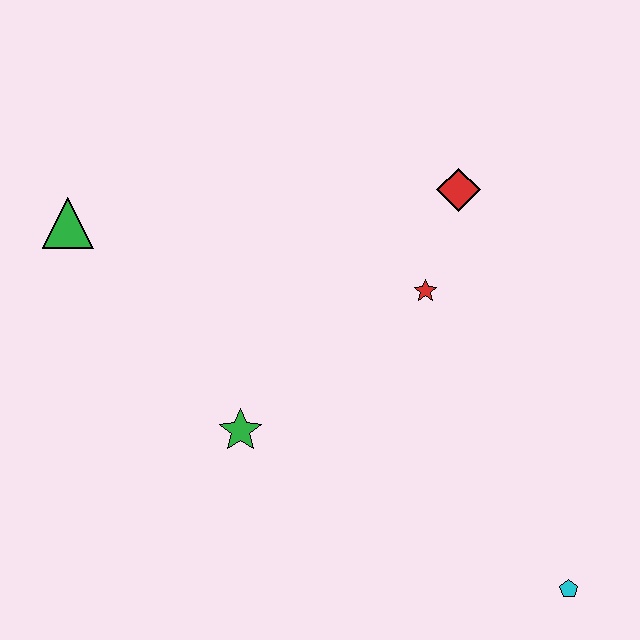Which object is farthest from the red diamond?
The cyan pentagon is farthest from the red diamond.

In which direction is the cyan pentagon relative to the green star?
The cyan pentagon is to the right of the green star.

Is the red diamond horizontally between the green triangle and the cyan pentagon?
Yes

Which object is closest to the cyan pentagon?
The red star is closest to the cyan pentagon.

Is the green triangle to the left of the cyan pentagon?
Yes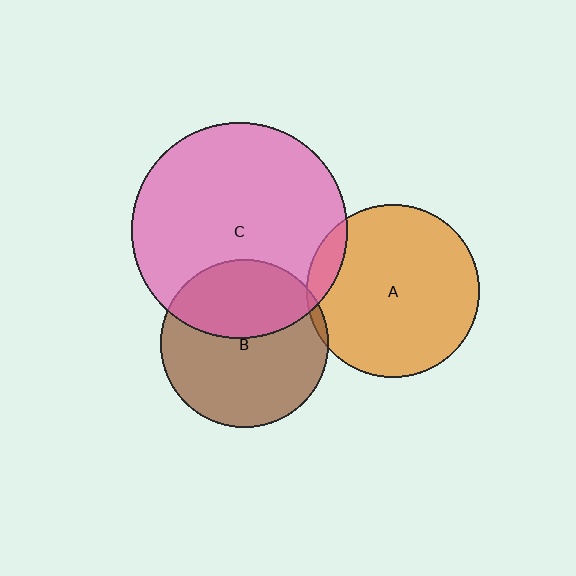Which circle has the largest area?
Circle C (pink).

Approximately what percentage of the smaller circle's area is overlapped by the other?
Approximately 5%.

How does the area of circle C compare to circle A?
Approximately 1.6 times.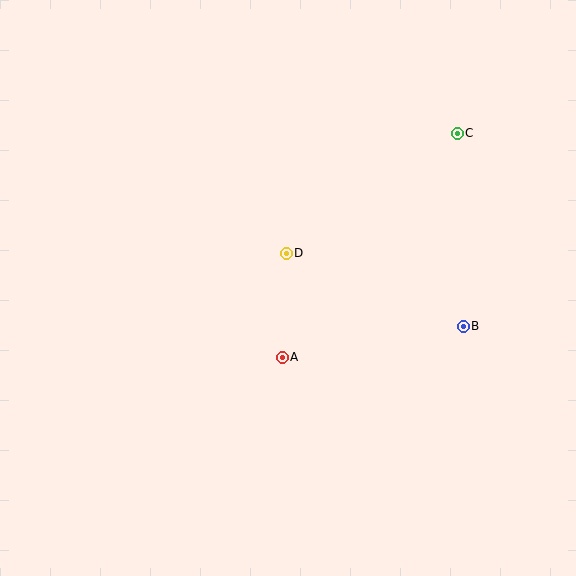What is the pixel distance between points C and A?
The distance between C and A is 284 pixels.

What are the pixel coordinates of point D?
Point D is at (286, 253).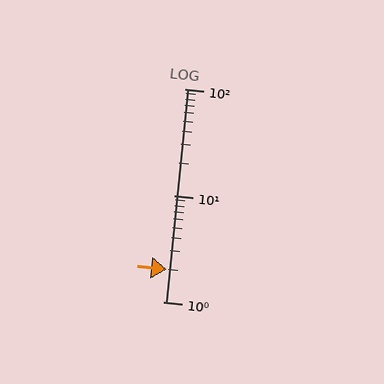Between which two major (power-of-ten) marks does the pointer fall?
The pointer is between 1 and 10.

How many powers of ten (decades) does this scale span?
The scale spans 2 decades, from 1 to 100.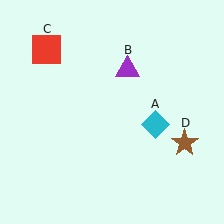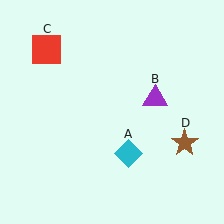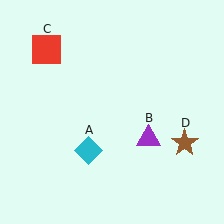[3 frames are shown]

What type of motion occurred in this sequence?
The cyan diamond (object A), purple triangle (object B) rotated clockwise around the center of the scene.